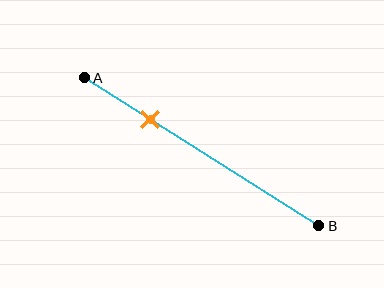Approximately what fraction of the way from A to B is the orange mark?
The orange mark is approximately 30% of the way from A to B.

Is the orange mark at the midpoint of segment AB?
No, the mark is at about 30% from A, not at the 50% midpoint.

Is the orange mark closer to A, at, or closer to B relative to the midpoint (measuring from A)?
The orange mark is closer to point A than the midpoint of segment AB.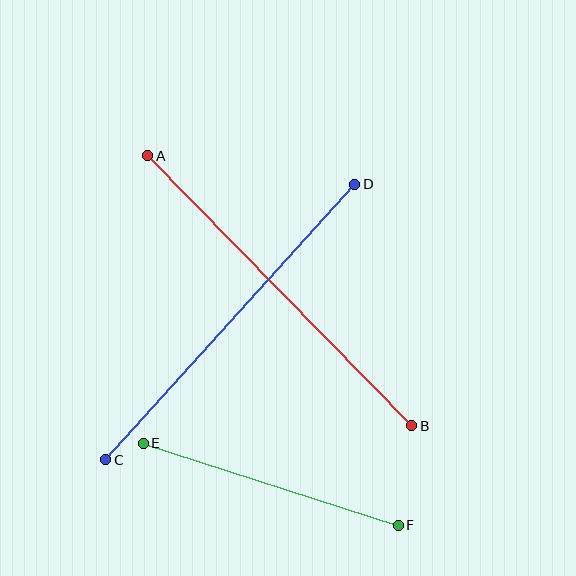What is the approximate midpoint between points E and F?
The midpoint is at approximately (271, 484) pixels.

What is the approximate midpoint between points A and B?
The midpoint is at approximately (280, 291) pixels.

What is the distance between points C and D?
The distance is approximately 371 pixels.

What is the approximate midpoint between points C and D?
The midpoint is at approximately (230, 322) pixels.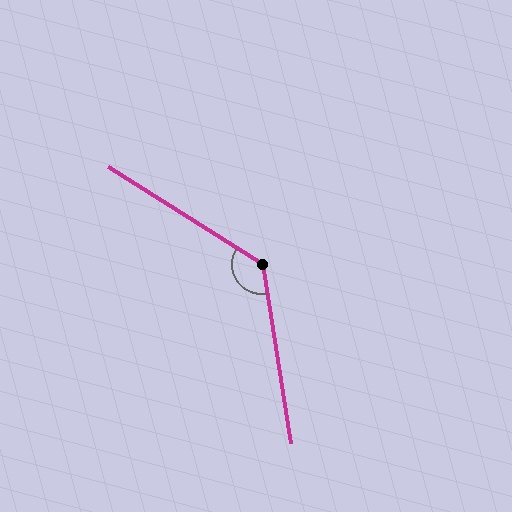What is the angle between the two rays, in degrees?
Approximately 131 degrees.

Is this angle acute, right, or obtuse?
It is obtuse.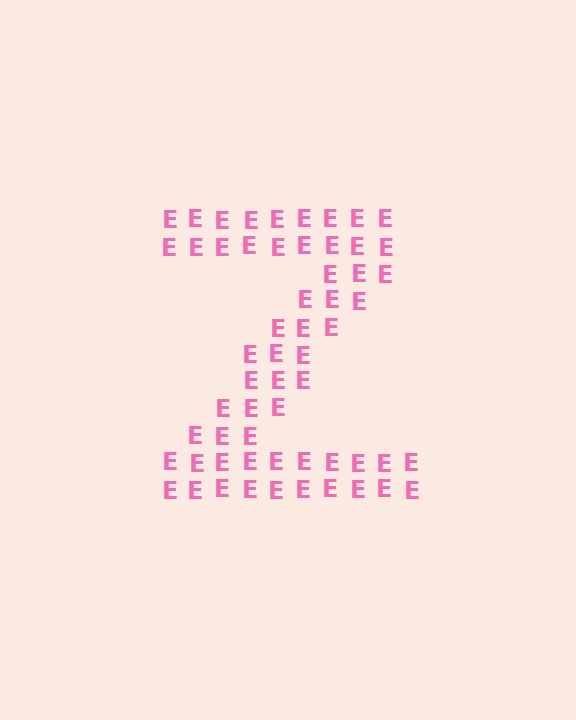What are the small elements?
The small elements are letter E's.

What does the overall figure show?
The overall figure shows the letter Z.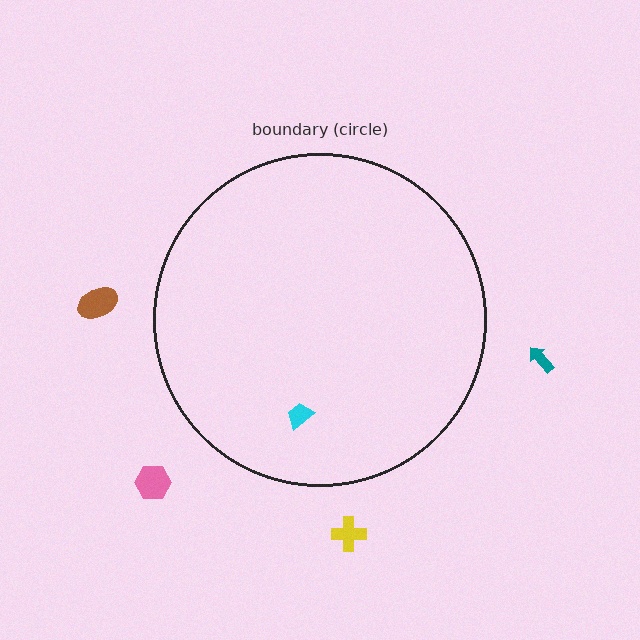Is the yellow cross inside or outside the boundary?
Outside.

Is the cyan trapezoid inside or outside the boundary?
Inside.